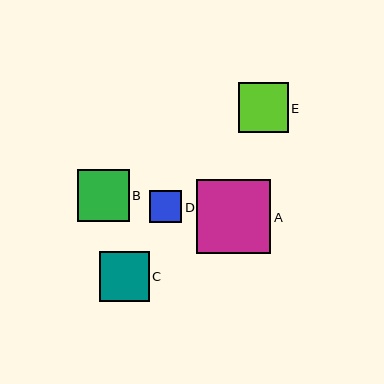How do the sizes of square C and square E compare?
Square C and square E are approximately the same size.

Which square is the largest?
Square A is the largest with a size of approximately 74 pixels.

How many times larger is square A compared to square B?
Square A is approximately 1.4 times the size of square B.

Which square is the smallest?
Square D is the smallest with a size of approximately 32 pixels.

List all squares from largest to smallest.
From largest to smallest: A, B, C, E, D.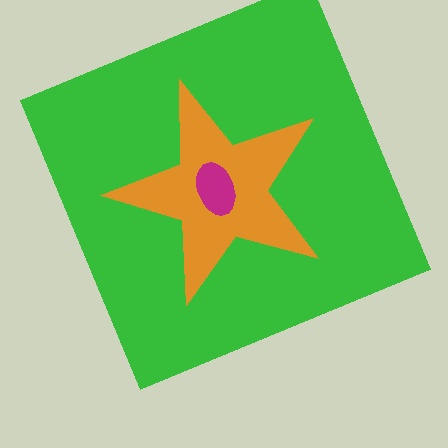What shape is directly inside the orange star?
The magenta ellipse.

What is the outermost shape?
The green square.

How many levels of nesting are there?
3.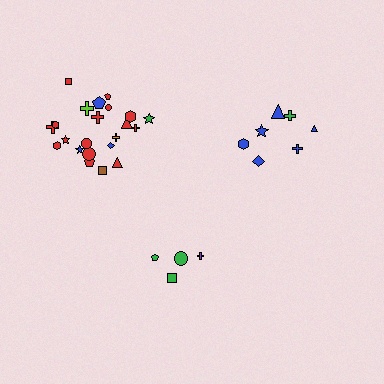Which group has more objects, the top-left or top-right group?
The top-left group.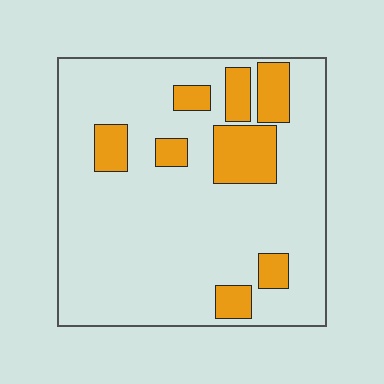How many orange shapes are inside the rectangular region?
8.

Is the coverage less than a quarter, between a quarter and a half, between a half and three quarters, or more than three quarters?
Less than a quarter.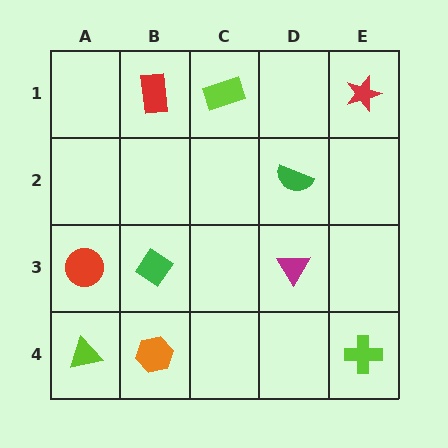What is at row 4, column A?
A lime triangle.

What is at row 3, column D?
A magenta triangle.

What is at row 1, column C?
A lime rectangle.